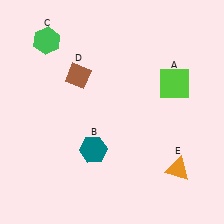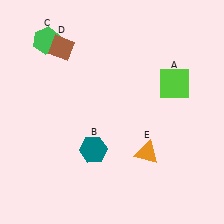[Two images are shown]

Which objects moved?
The objects that moved are: the brown diamond (D), the orange triangle (E).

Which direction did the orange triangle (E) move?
The orange triangle (E) moved left.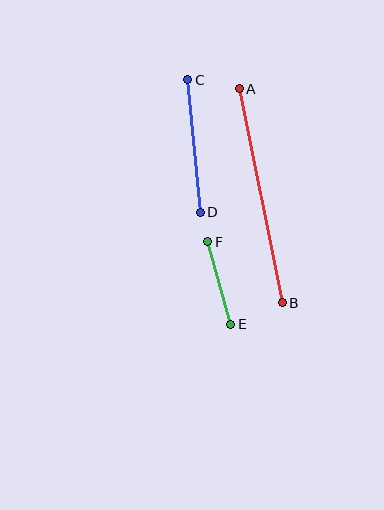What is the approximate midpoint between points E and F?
The midpoint is at approximately (219, 283) pixels.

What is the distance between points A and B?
The distance is approximately 218 pixels.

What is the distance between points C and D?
The distance is approximately 133 pixels.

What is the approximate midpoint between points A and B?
The midpoint is at approximately (261, 196) pixels.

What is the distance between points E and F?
The distance is approximately 86 pixels.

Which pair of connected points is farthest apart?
Points A and B are farthest apart.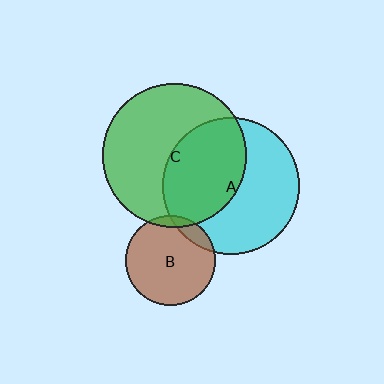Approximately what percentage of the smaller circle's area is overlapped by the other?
Approximately 10%.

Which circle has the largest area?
Circle C (green).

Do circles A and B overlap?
Yes.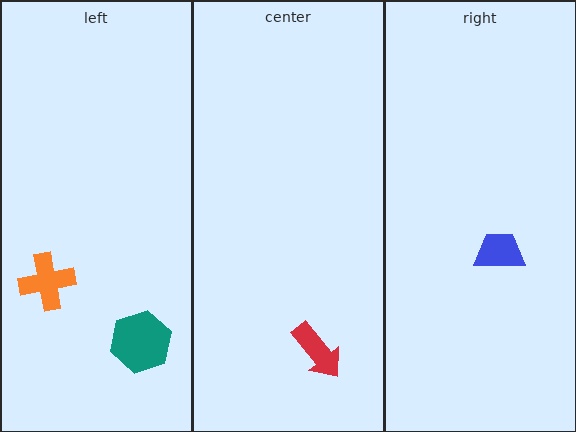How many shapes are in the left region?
2.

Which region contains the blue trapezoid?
The right region.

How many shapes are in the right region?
1.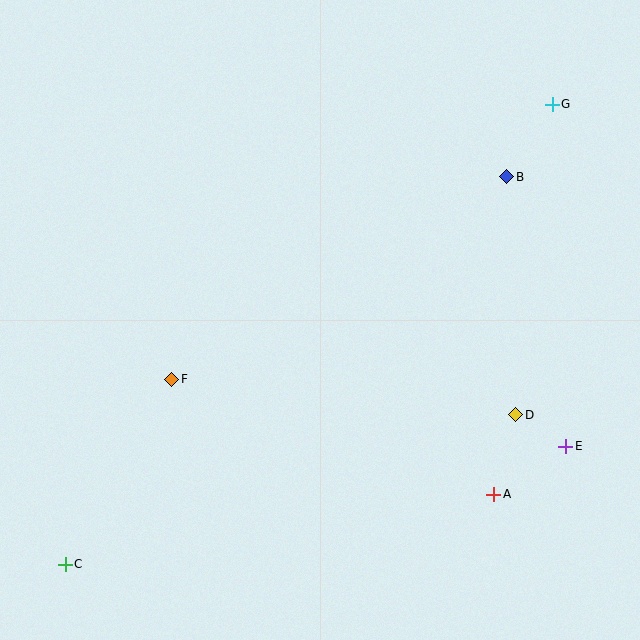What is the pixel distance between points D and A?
The distance between D and A is 83 pixels.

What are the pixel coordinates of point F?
Point F is at (172, 379).